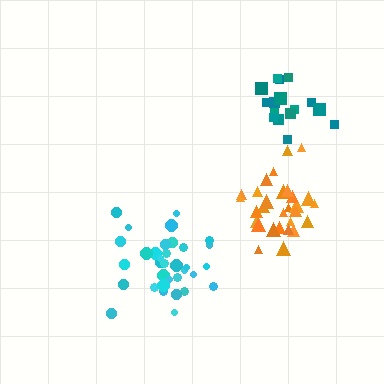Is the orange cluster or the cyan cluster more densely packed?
Orange.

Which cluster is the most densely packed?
Orange.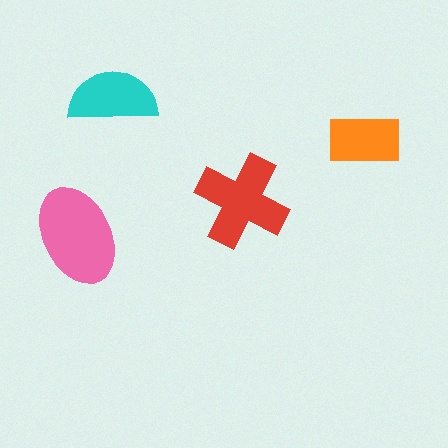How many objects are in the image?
There are 4 objects in the image.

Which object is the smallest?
The orange rectangle.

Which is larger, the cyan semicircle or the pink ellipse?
The pink ellipse.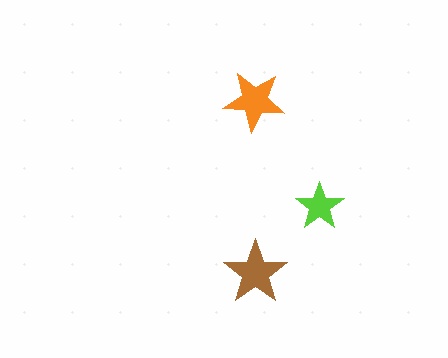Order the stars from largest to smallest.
the brown one, the orange one, the lime one.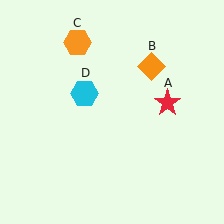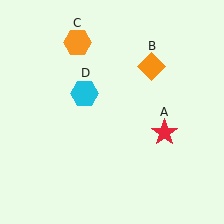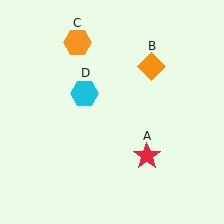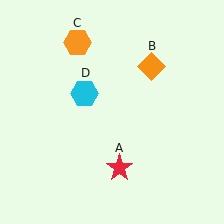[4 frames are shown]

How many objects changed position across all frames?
1 object changed position: red star (object A).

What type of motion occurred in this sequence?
The red star (object A) rotated clockwise around the center of the scene.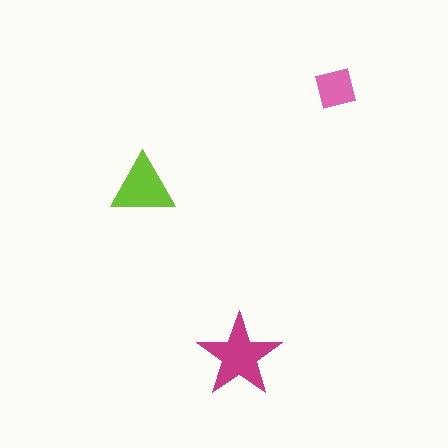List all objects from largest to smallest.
The magenta star, the lime triangle, the pink square.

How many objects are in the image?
There are 3 objects in the image.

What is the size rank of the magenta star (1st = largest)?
1st.